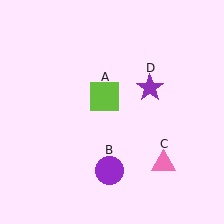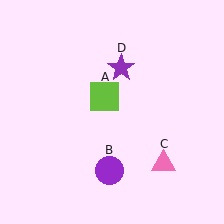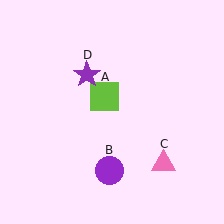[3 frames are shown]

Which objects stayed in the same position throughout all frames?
Lime square (object A) and purple circle (object B) and pink triangle (object C) remained stationary.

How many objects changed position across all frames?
1 object changed position: purple star (object D).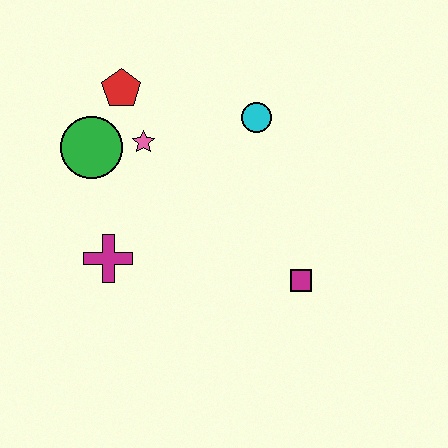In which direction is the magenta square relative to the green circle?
The magenta square is to the right of the green circle.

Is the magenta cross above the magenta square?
Yes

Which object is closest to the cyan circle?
The pink star is closest to the cyan circle.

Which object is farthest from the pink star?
The magenta square is farthest from the pink star.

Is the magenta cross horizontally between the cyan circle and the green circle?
Yes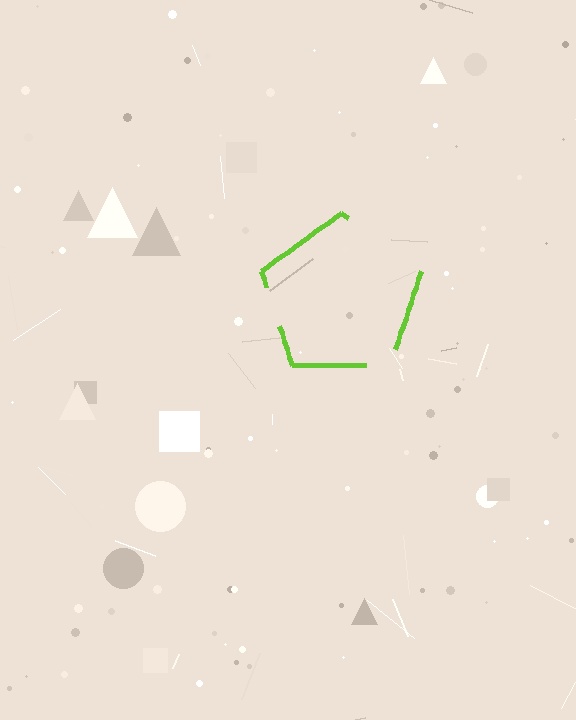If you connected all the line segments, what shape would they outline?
They would outline a pentagon.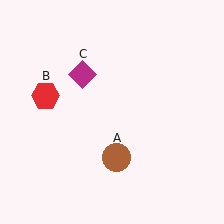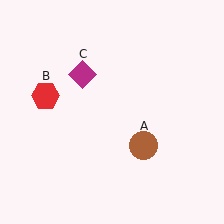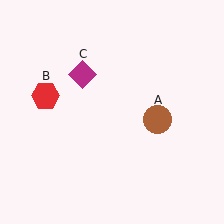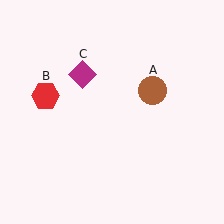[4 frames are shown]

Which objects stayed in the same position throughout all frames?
Red hexagon (object B) and magenta diamond (object C) remained stationary.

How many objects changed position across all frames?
1 object changed position: brown circle (object A).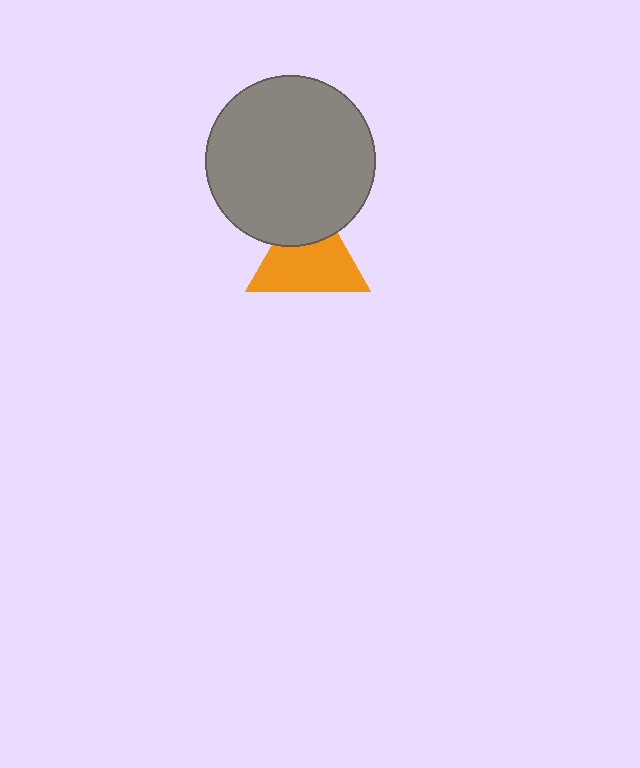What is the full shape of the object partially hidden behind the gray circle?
The partially hidden object is an orange triangle.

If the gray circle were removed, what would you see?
You would see the complete orange triangle.